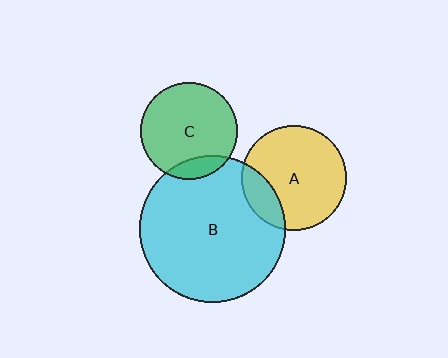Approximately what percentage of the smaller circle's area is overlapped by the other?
Approximately 20%.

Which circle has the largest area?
Circle B (cyan).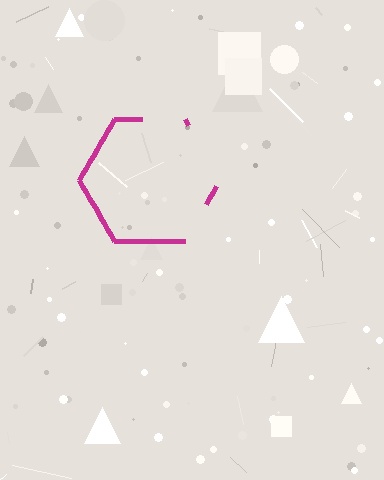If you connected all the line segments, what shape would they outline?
They would outline a hexagon.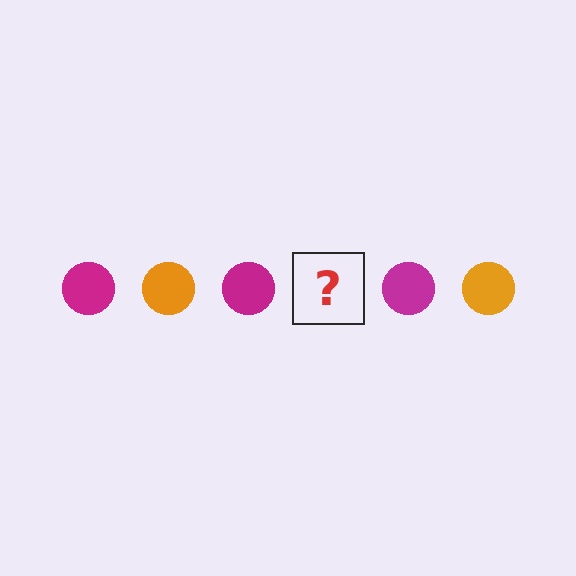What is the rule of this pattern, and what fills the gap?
The rule is that the pattern cycles through magenta, orange circles. The gap should be filled with an orange circle.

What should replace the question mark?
The question mark should be replaced with an orange circle.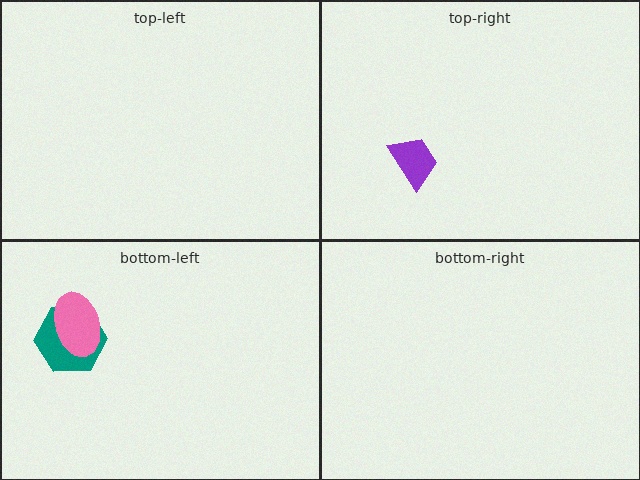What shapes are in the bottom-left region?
The teal hexagon, the pink ellipse.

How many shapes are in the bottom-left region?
2.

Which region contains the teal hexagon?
The bottom-left region.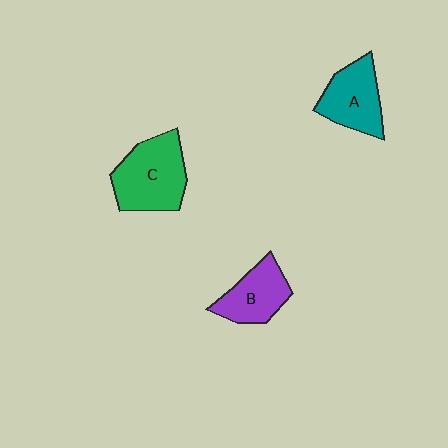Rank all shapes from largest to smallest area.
From largest to smallest: C (green), A (teal), B (purple).